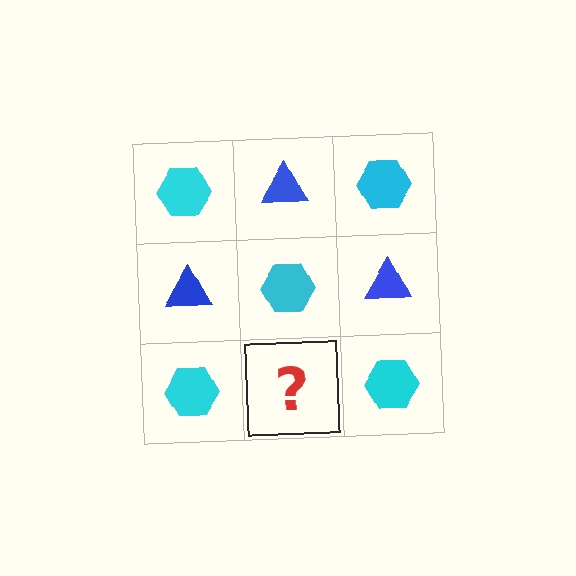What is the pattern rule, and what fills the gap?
The rule is that it alternates cyan hexagon and blue triangle in a checkerboard pattern. The gap should be filled with a blue triangle.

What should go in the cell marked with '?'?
The missing cell should contain a blue triangle.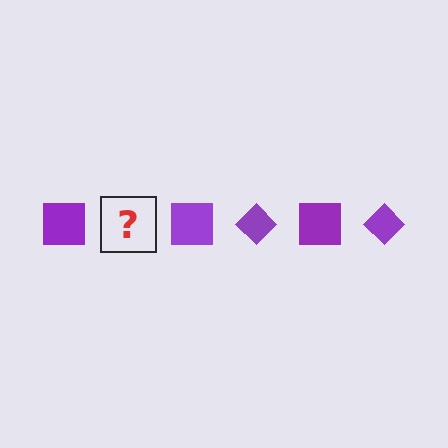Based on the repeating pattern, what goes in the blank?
The blank should be a purple diamond.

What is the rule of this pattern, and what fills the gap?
The rule is that the pattern cycles through square, diamond shapes in purple. The gap should be filled with a purple diamond.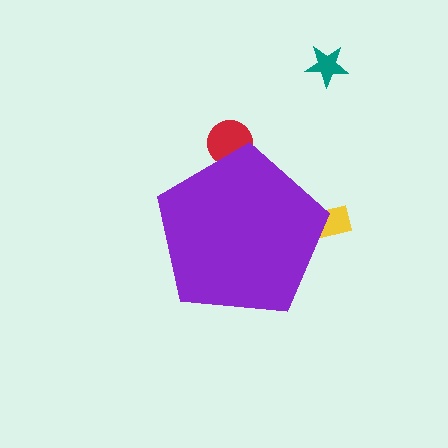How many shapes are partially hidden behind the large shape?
2 shapes are partially hidden.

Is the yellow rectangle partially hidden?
Yes, the yellow rectangle is partially hidden behind the purple pentagon.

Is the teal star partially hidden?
No, the teal star is fully visible.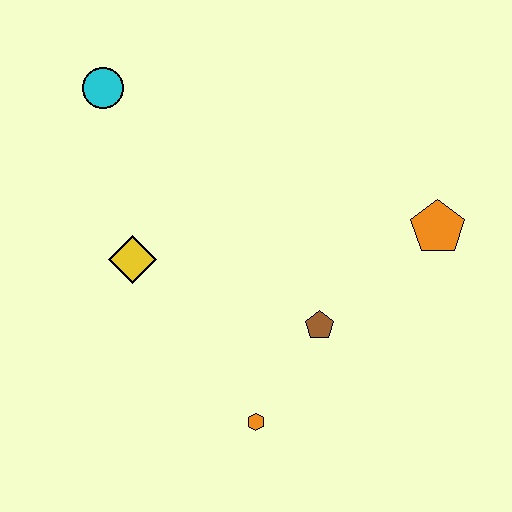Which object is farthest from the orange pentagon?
The cyan circle is farthest from the orange pentagon.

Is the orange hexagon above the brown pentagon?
No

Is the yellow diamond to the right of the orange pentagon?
No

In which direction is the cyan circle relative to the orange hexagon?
The cyan circle is above the orange hexagon.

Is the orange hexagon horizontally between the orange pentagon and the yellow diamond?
Yes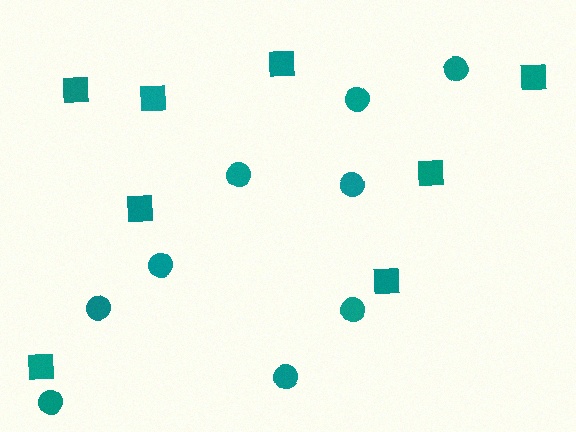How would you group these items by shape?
There are 2 groups: one group of circles (9) and one group of squares (8).